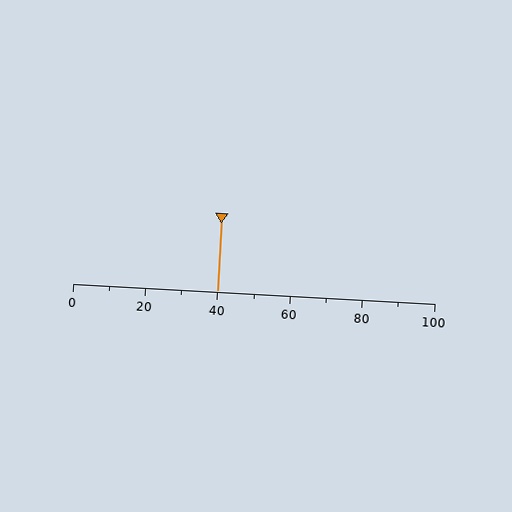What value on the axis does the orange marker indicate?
The marker indicates approximately 40.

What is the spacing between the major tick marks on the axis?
The major ticks are spaced 20 apart.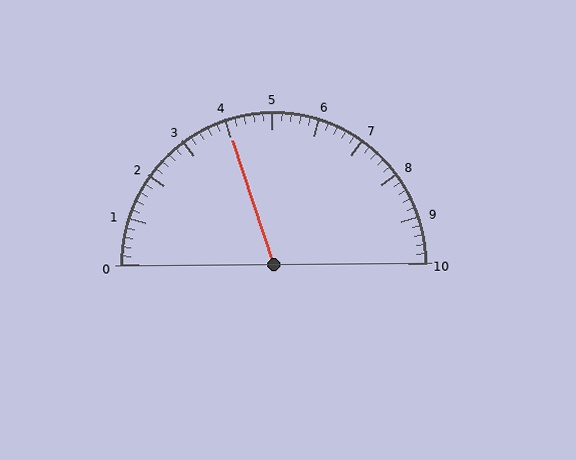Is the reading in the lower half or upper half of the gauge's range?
The reading is in the lower half of the range (0 to 10).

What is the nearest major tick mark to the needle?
The nearest major tick mark is 4.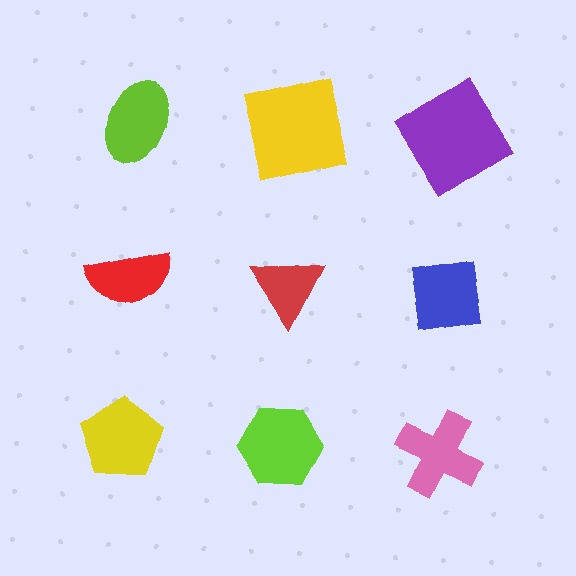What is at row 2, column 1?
A red semicircle.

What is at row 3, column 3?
A pink cross.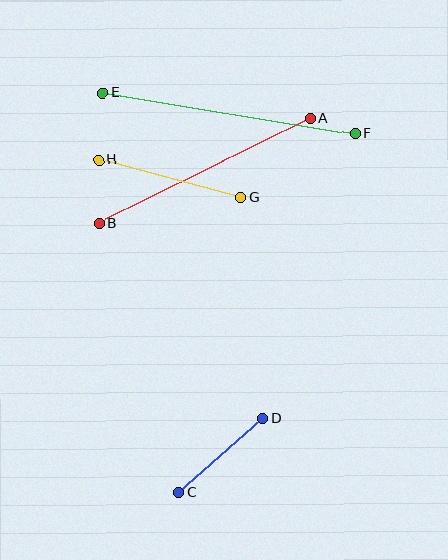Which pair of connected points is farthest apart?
Points E and F are farthest apart.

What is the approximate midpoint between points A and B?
The midpoint is at approximately (205, 171) pixels.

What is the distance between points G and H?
The distance is approximately 147 pixels.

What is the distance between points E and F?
The distance is approximately 256 pixels.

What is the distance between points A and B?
The distance is approximately 236 pixels.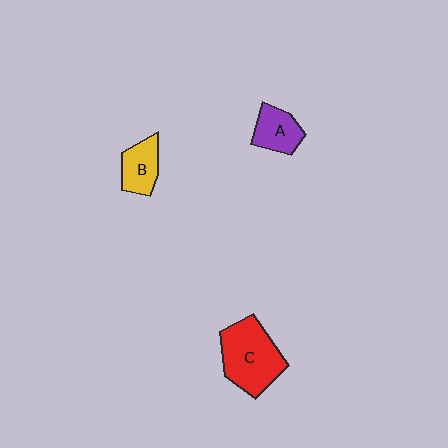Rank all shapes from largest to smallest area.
From largest to smallest: C (red), B (yellow), A (purple).